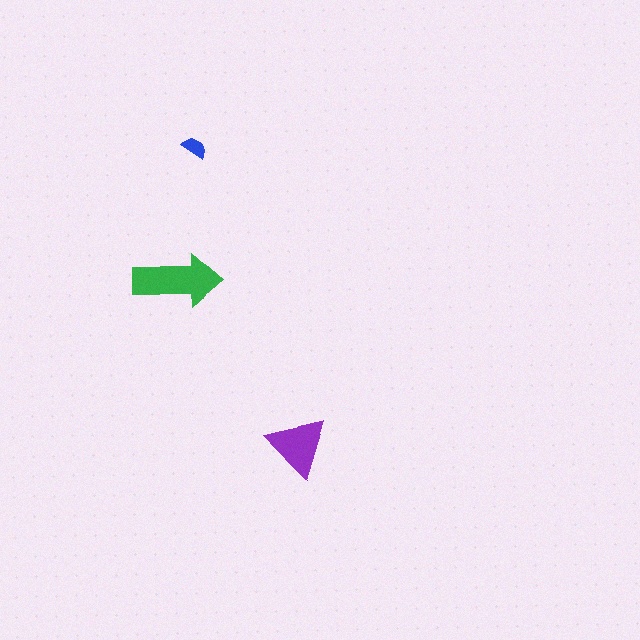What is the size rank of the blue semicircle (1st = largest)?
3rd.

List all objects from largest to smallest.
The green arrow, the purple triangle, the blue semicircle.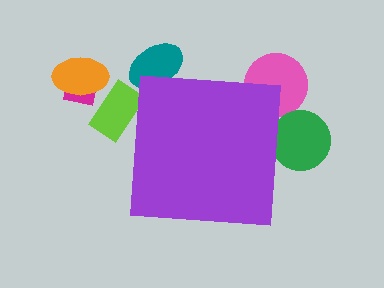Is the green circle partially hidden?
Yes, the green circle is partially hidden behind the purple square.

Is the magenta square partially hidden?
No, the magenta square is fully visible.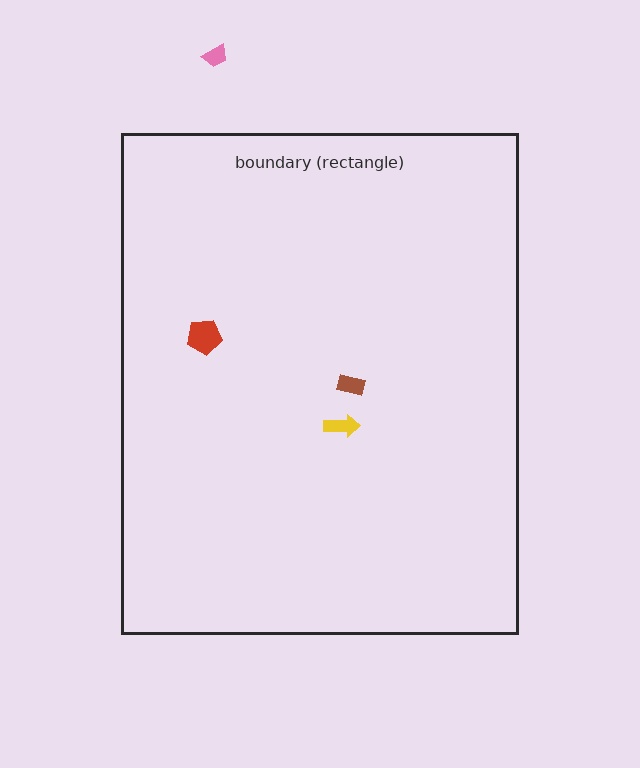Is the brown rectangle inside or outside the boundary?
Inside.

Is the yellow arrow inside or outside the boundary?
Inside.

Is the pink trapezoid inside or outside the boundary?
Outside.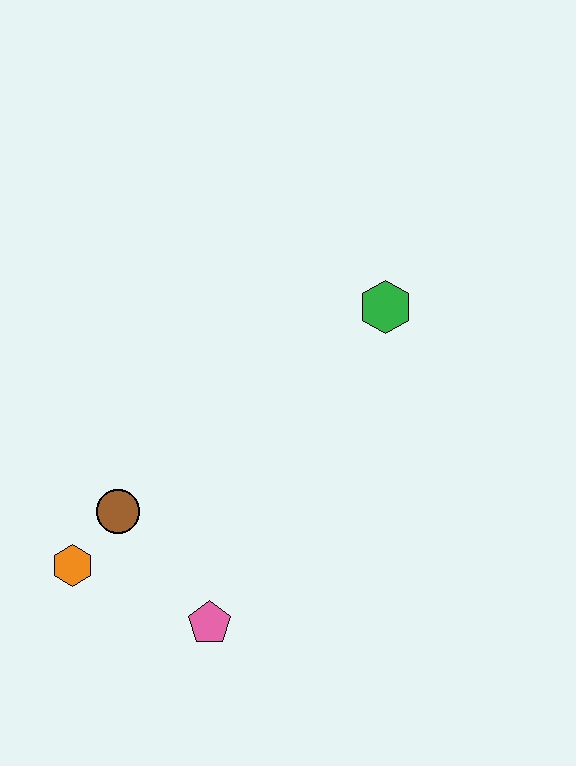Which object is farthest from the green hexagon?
The orange hexagon is farthest from the green hexagon.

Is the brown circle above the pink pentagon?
Yes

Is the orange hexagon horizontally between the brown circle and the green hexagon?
No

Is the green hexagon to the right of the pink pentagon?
Yes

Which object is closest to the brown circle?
The orange hexagon is closest to the brown circle.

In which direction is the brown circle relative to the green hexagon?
The brown circle is to the left of the green hexagon.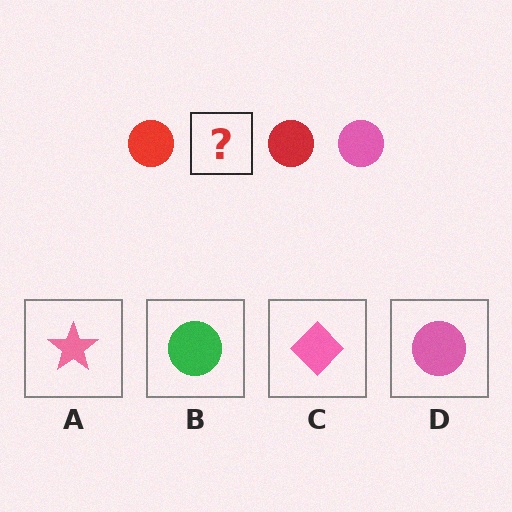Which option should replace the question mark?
Option D.